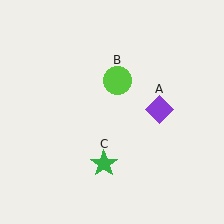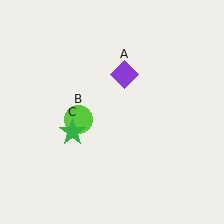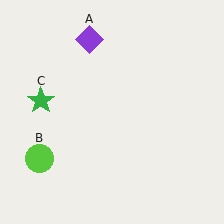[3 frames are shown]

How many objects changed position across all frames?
3 objects changed position: purple diamond (object A), lime circle (object B), green star (object C).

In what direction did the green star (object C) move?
The green star (object C) moved up and to the left.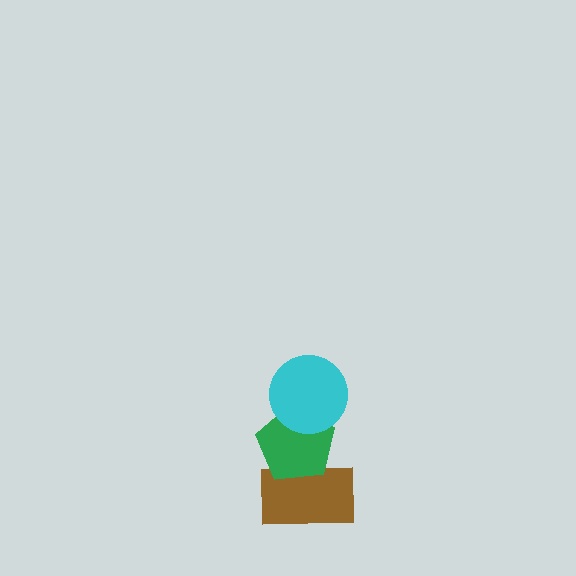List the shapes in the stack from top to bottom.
From top to bottom: the cyan circle, the green pentagon, the brown rectangle.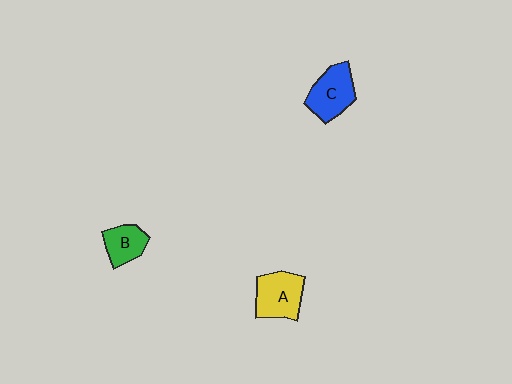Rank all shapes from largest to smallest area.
From largest to smallest: A (yellow), C (blue), B (green).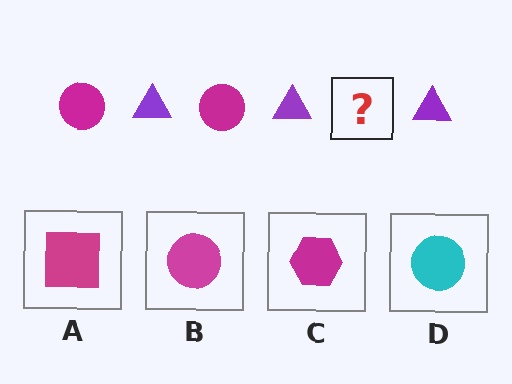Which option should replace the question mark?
Option B.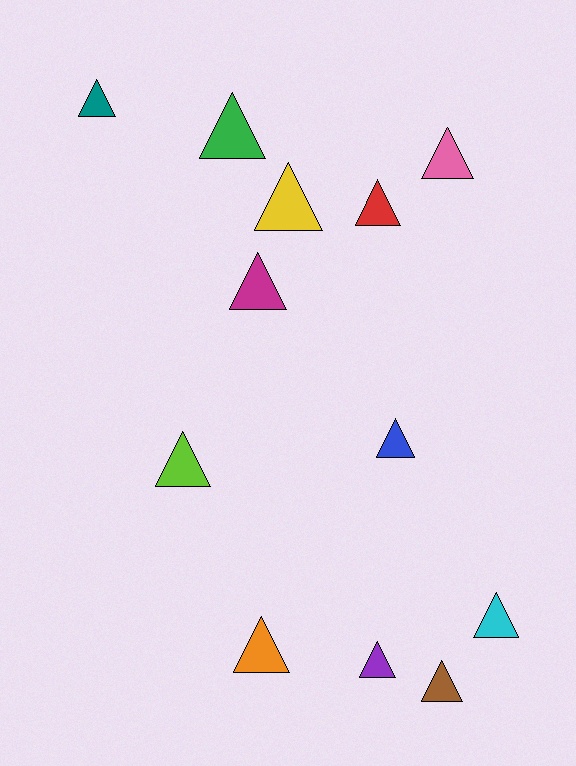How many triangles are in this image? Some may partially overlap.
There are 12 triangles.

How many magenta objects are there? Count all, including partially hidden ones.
There is 1 magenta object.